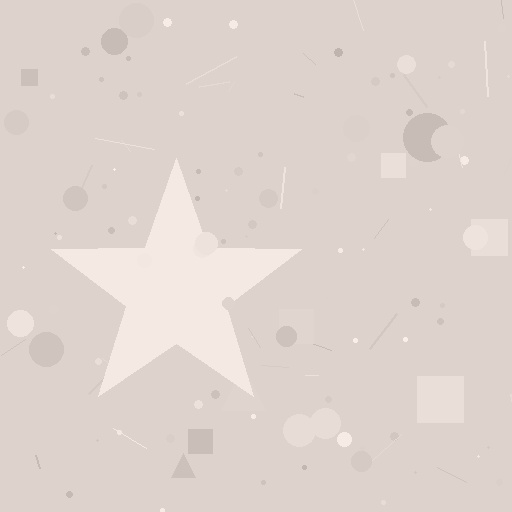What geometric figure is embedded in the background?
A star is embedded in the background.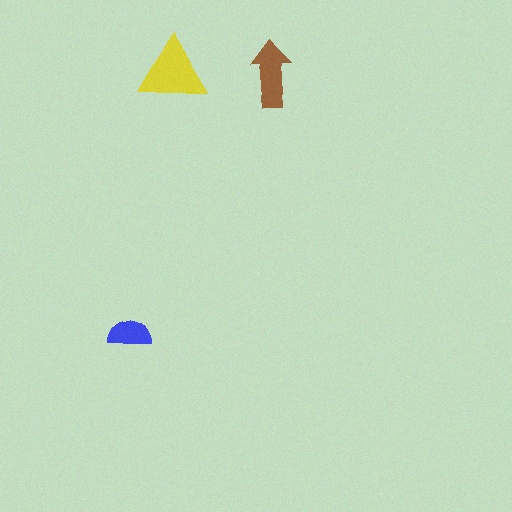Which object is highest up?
The brown arrow is topmost.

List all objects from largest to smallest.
The yellow triangle, the brown arrow, the blue semicircle.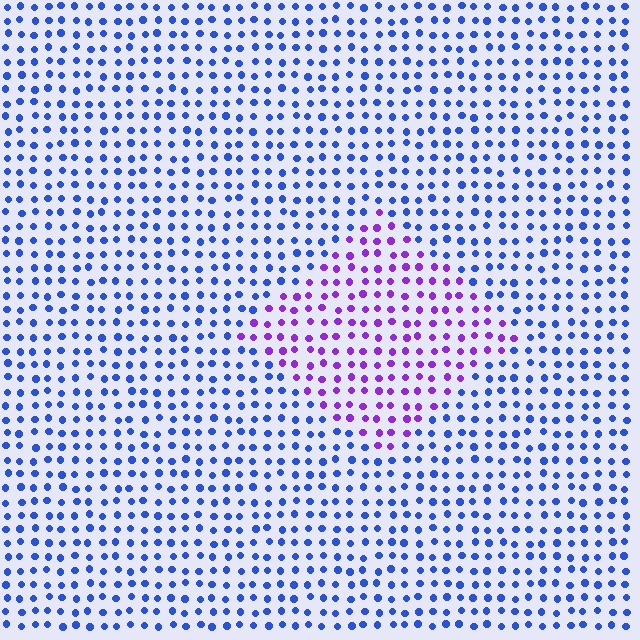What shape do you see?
I see a diamond.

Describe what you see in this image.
The image is filled with small blue elements in a uniform arrangement. A diamond-shaped region is visible where the elements are tinted to a slightly different hue, forming a subtle color boundary.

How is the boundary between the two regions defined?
The boundary is defined purely by a slight shift in hue (about 52 degrees). Spacing, size, and orientation are identical on both sides.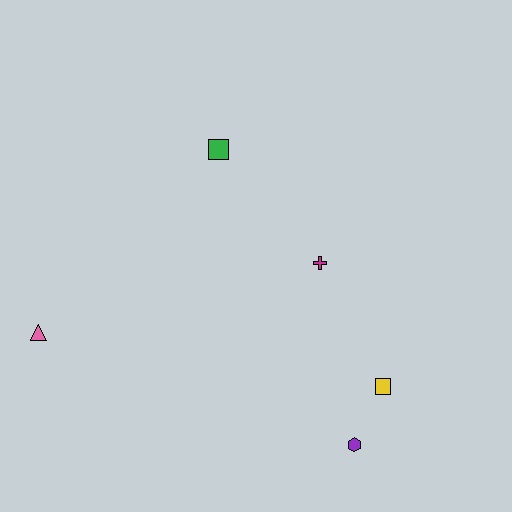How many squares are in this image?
There are 2 squares.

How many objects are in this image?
There are 5 objects.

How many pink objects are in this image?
There is 1 pink object.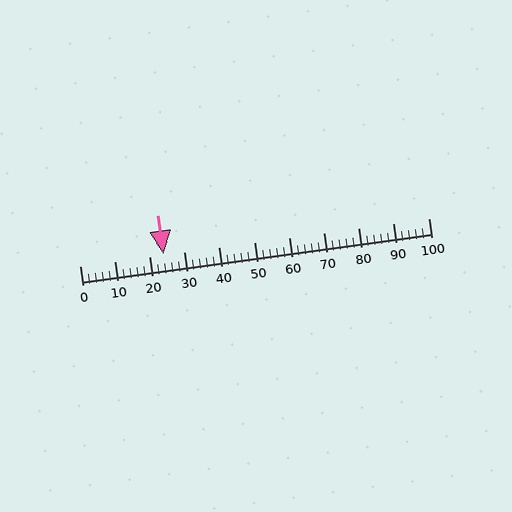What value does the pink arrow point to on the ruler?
The pink arrow points to approximately 24.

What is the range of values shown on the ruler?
The ruler shows values from 0 to 100.